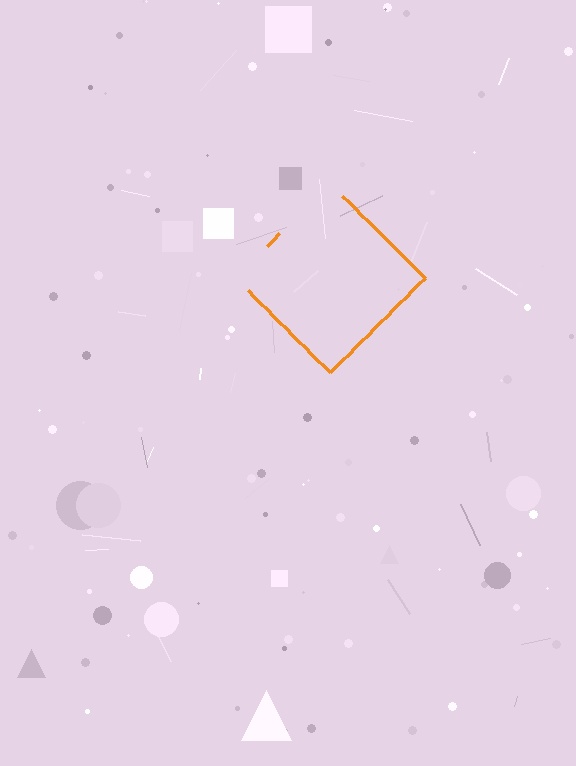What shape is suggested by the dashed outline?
The dashed outline suggests a diamond.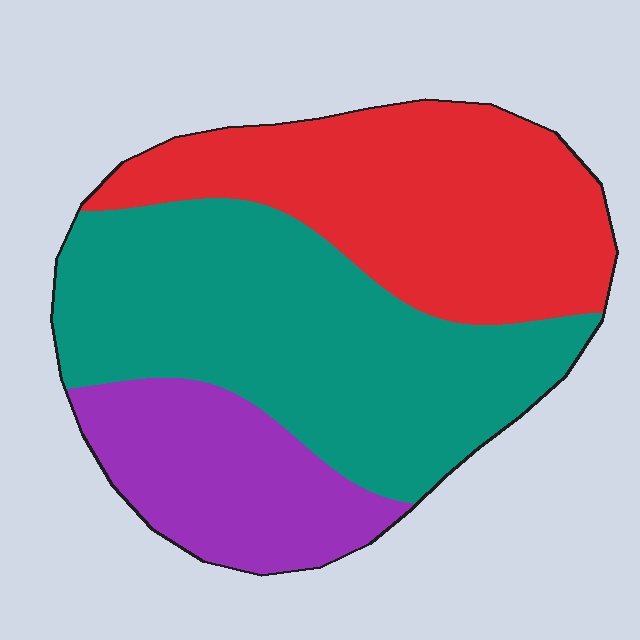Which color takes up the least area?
Purple, at roughly 20%.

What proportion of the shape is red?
Red covers about 35% of the shape.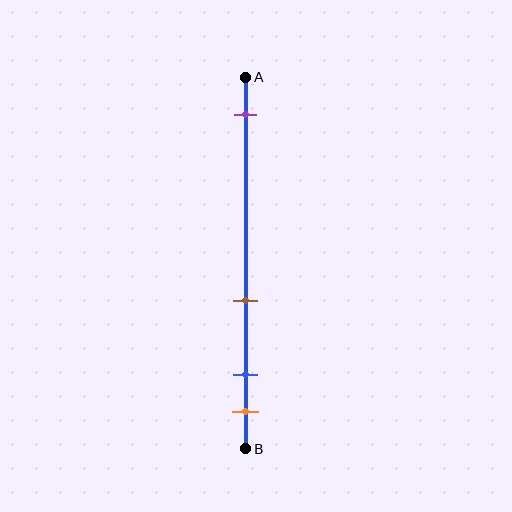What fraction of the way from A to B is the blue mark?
The blue mark is approximately 80% (0.8) of the way from A to B.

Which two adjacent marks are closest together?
The blue and orange marks are the closest adjacent pair.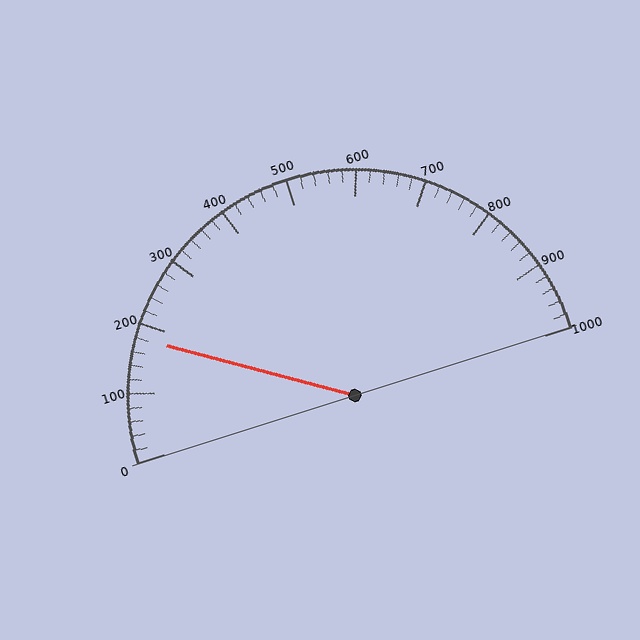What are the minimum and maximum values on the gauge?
The gauge ranges from 0 to 1000.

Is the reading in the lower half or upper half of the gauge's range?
The reading is in the lower half of the range (0 to 1000).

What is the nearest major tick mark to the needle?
The nearest major tick mark is 200.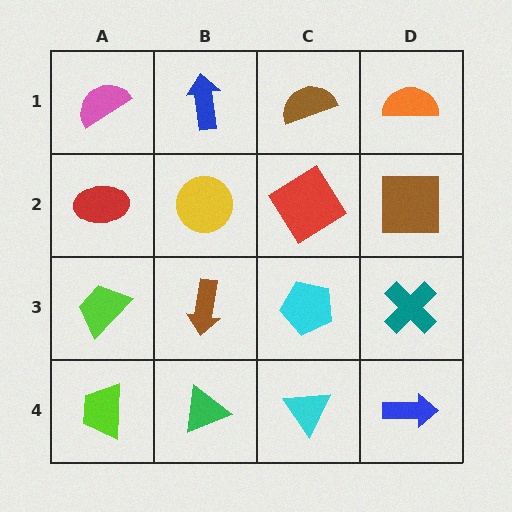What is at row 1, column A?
A pink semicircle.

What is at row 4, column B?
A green triangle.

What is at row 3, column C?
A cyan pentagon.